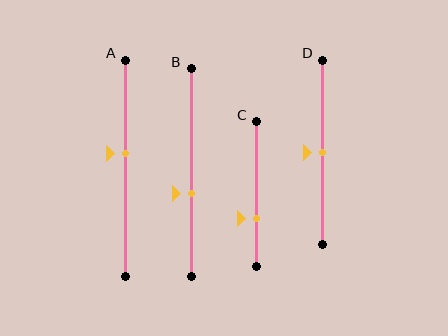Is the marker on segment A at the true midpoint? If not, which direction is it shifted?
No, the marker on segment A is shifted upward by about 7% of the segment length.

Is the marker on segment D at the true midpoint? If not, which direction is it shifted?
Yes, the marker on segment D is at the true midpoint.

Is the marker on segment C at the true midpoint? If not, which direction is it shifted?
No, the marker on segment C is shifted downward by about 16% of the segment length.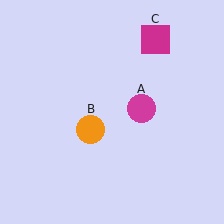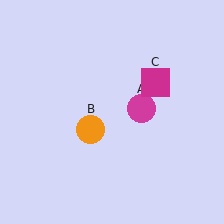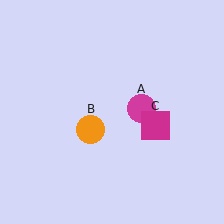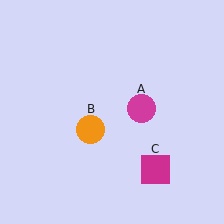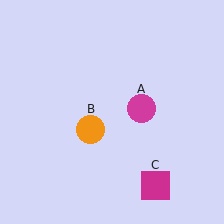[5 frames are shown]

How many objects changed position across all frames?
1 object changed position: magenta square (object C).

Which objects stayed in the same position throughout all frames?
Magenta circle (object A) and orange circle (object B) remained stationary.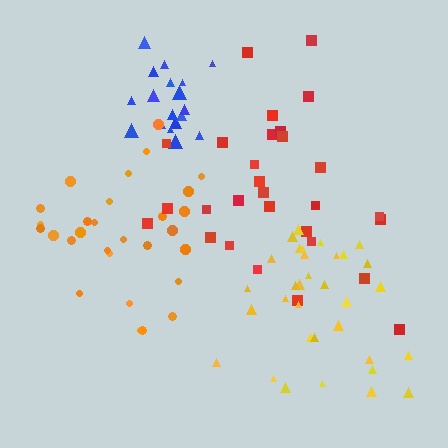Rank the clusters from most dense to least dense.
blue, orange, yellow, red.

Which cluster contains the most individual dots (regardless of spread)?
Yellow (33).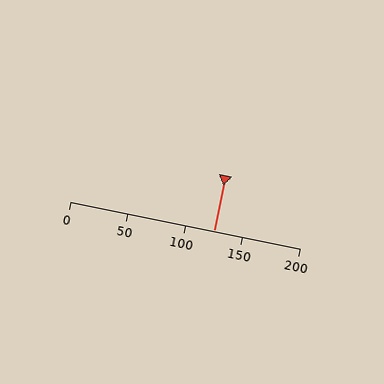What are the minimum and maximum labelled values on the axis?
The axis runs from 0 to 200.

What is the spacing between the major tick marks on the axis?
The major ticks are spaced 50 apart.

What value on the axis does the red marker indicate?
The marker indicates approximately 125.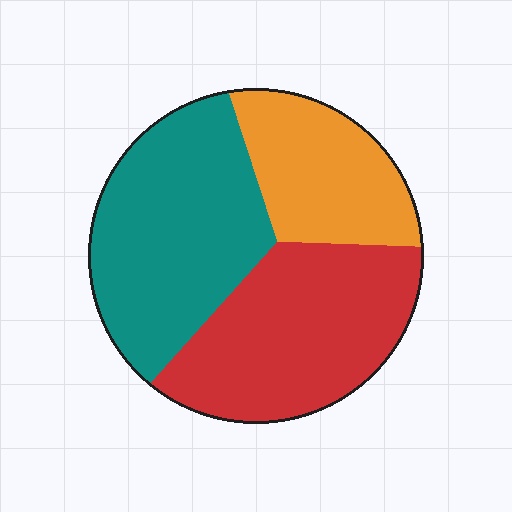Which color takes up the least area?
Orange, at roughly 25%.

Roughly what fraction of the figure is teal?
Teal covers 39% of the figure.